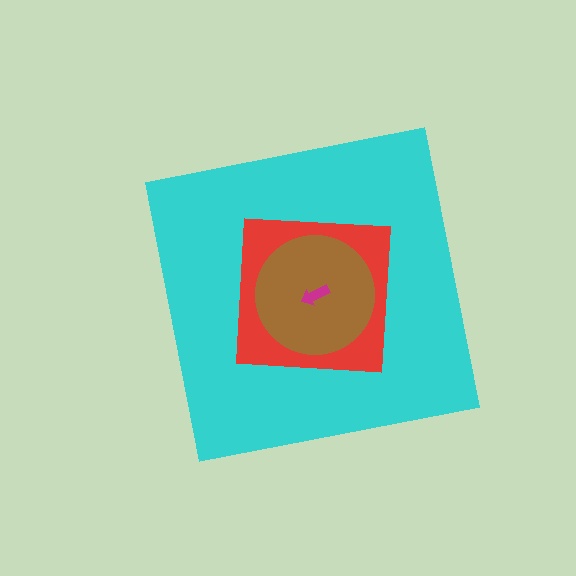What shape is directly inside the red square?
The brown circle.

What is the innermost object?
The magenta arrow.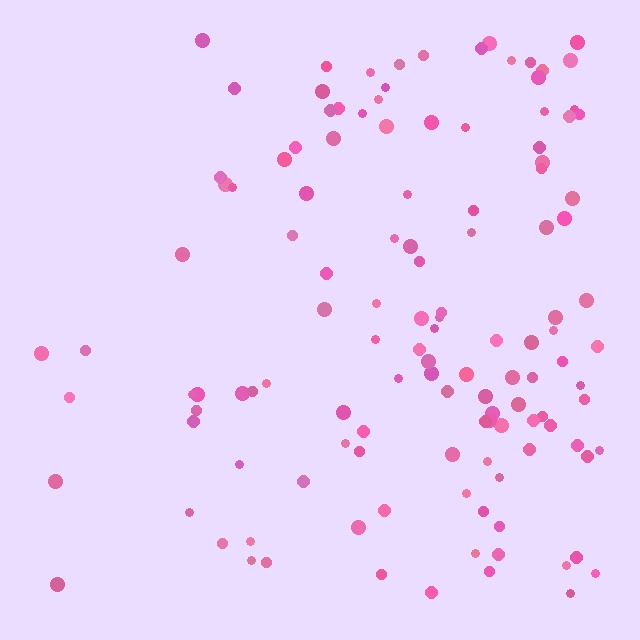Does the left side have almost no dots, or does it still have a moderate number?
Still a moderate number, just noticeably fewer than the right.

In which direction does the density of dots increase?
From left to right, with the right side densest.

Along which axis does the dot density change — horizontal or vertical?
Horizontal.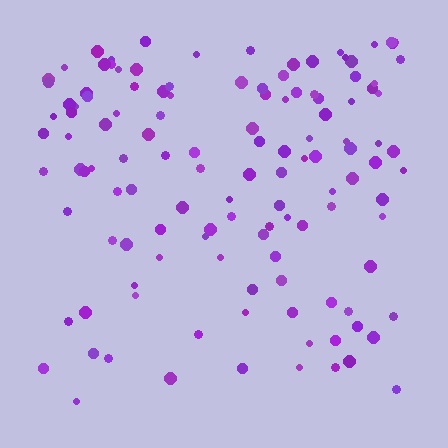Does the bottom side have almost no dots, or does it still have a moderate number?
Still a moderate number, just noticeably fewer than the top.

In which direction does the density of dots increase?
From bottom to top, with the top side densest.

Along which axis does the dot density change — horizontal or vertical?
Vertical.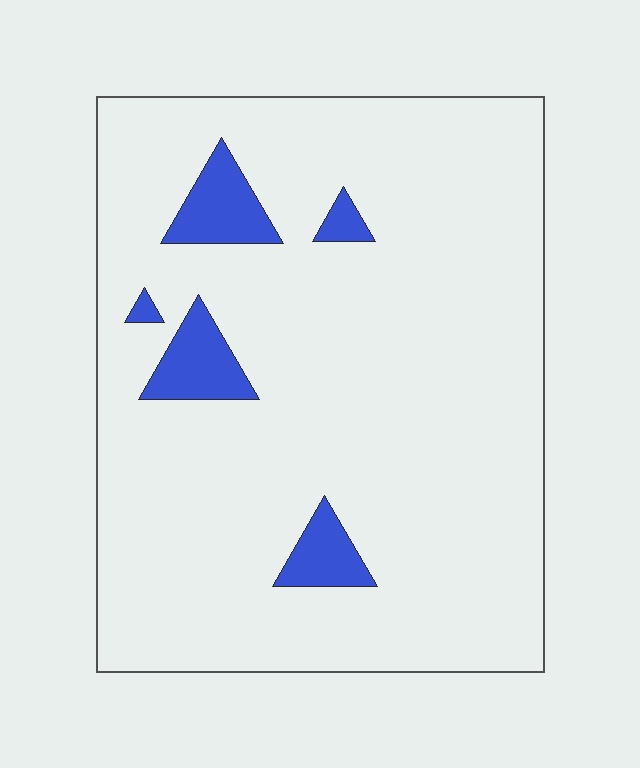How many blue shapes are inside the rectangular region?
5.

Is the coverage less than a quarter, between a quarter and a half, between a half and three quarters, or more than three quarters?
Less than a quarter.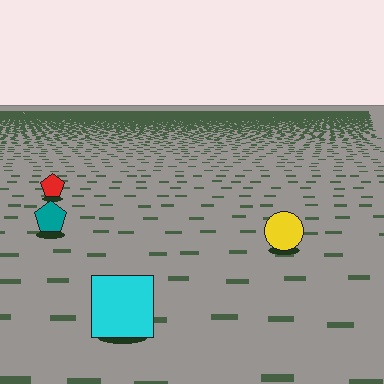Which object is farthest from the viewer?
The red pentagon is farthest from the viewer. It appears smaller and the ground texture around it is denser.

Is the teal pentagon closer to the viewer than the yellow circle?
No. The yellow circle is closer — you can tell from the texture gradient: the ground texture is coarser near it.